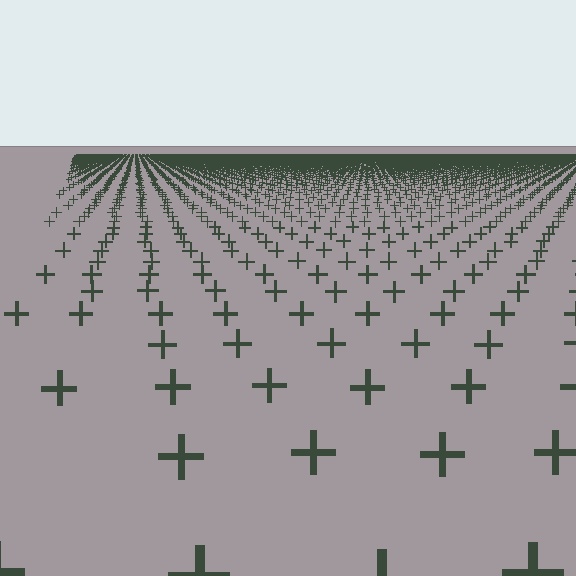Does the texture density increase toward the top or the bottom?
Density increases toward the top.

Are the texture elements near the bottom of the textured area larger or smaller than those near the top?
Larger. Near the bottom, elements are closer to the viewer and appear at a bigger on-screen size.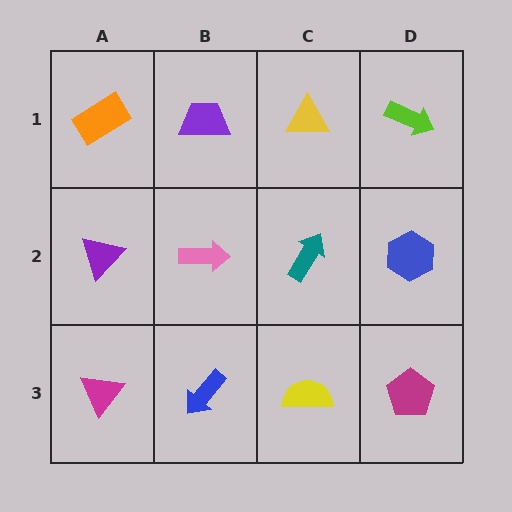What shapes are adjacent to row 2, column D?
A lime arrow (row 1, column D), a magenta pentagon (row 3, column D), a teal arrow (row 2, column C).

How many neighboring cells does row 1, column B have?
3.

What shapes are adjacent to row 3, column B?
A pink arrow (row 2, column B), a magenta triangle (row 3, column A), a yellow semicircle (row 3, column C).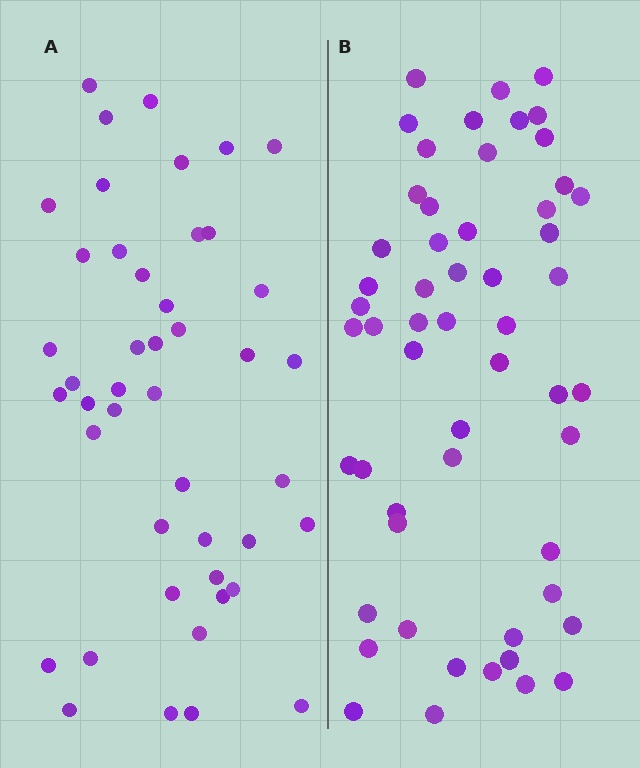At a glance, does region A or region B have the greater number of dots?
Region B (the right region) has more dots.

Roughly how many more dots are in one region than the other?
Region B has roughly 10 or so more dots than region A.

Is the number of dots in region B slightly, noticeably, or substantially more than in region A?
Region B has only slightly more — the two regions are fairly close. The ratio is roughly 1.2 to 1.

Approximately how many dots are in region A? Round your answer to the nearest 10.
About 40 dots. (The exact count is 45, which rounds to 40.)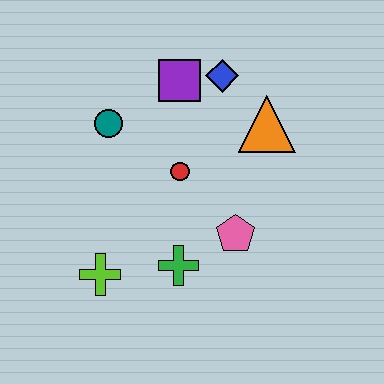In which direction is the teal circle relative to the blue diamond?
The teal circle is to the left of the blue diamond.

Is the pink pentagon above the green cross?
Yes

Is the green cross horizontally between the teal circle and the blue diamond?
Yes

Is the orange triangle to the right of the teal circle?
Yes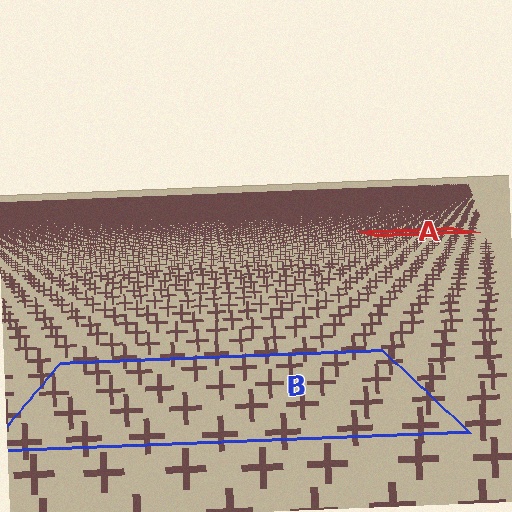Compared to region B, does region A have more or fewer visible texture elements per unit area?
Region A has more texture elements per unit area — they are packed more densely because it is farther away.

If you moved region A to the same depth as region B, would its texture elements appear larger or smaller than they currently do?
They would appear larger. At a closer depth, the same texture elements are projected at a bigger on-screen size.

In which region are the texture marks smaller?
The texture marks are smaller in region A, because it is farther away.